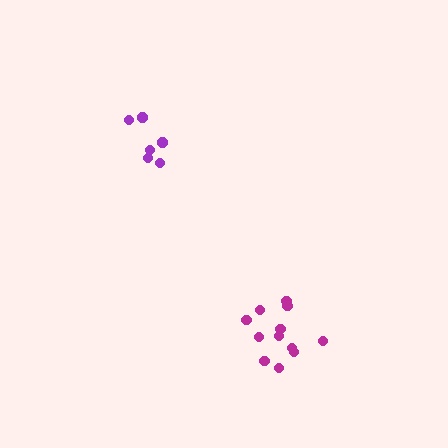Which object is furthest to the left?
The purple cluster is leftmost.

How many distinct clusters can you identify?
There are 2 distinct clusters.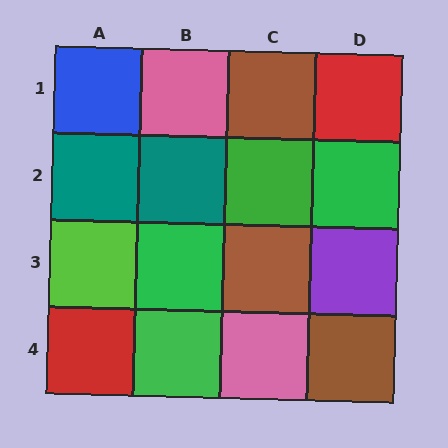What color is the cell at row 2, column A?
Teal.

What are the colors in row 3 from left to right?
Lime, green, brown, purple.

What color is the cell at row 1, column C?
Brown.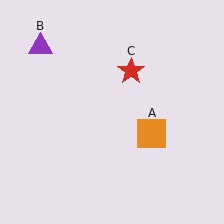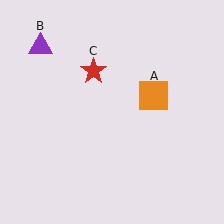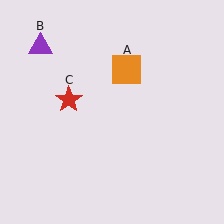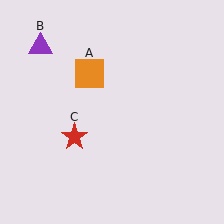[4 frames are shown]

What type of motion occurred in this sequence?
The orange square (object A), red star (object C) rotated counterclockwise around the center of the scene.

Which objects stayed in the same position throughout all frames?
Purple triangle (object B) remained stationary.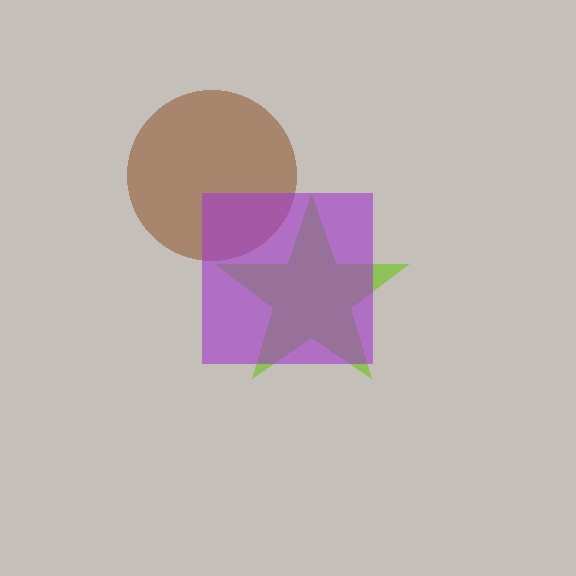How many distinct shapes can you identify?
There are 3 distinct shapes: a brown circle, a lime star, a purple square.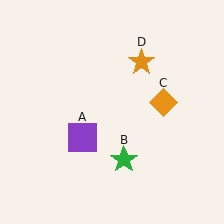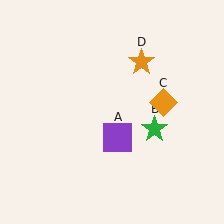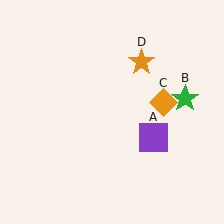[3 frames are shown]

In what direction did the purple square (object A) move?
The purple square (object A) moved right.